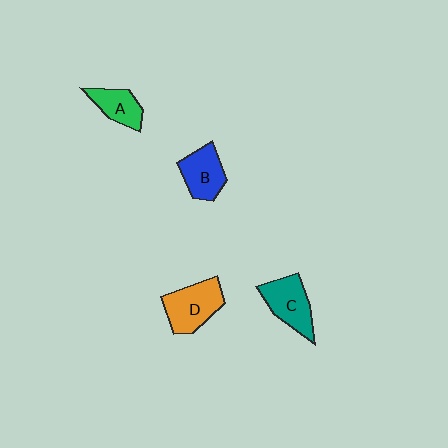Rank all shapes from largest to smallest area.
From largest to smallest: D (orange), C (teal), B (blue), A (green).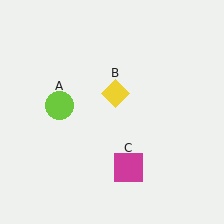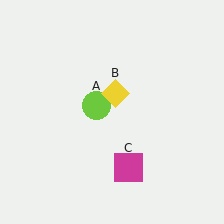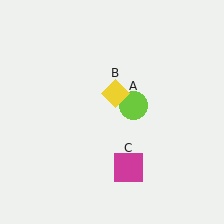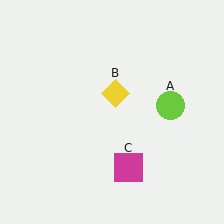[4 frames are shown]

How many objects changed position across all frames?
1 object changed position: lime circle (object A).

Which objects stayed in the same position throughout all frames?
Yellow diamond (object B) and magenta square (object C) remained stationary.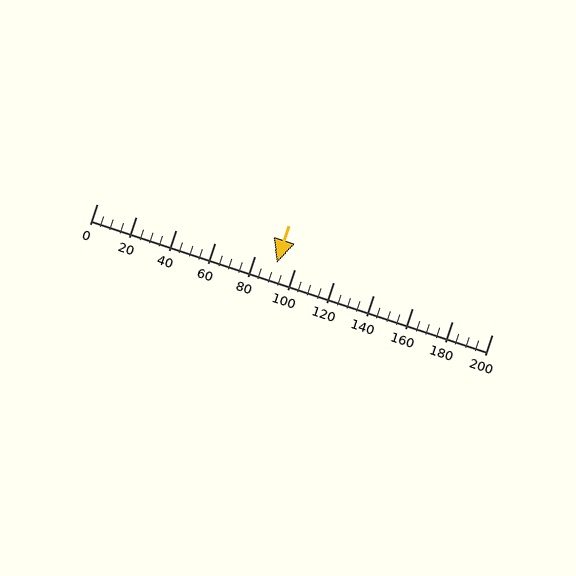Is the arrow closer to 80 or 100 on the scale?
The arrow is closer to 100.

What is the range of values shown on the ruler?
The ruler shows values from 0 to 200.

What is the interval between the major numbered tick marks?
The major tick marks are spaced 20 units apart.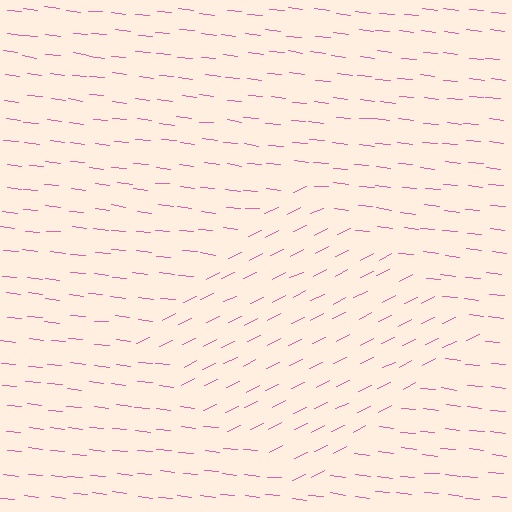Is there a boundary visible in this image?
Yes, there is a texture boundary formed by a change in line orientation.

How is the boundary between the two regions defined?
The boundary is defined purely by a change in line orientation (approximately 32 degrees difference). All lines are the same color and thickness.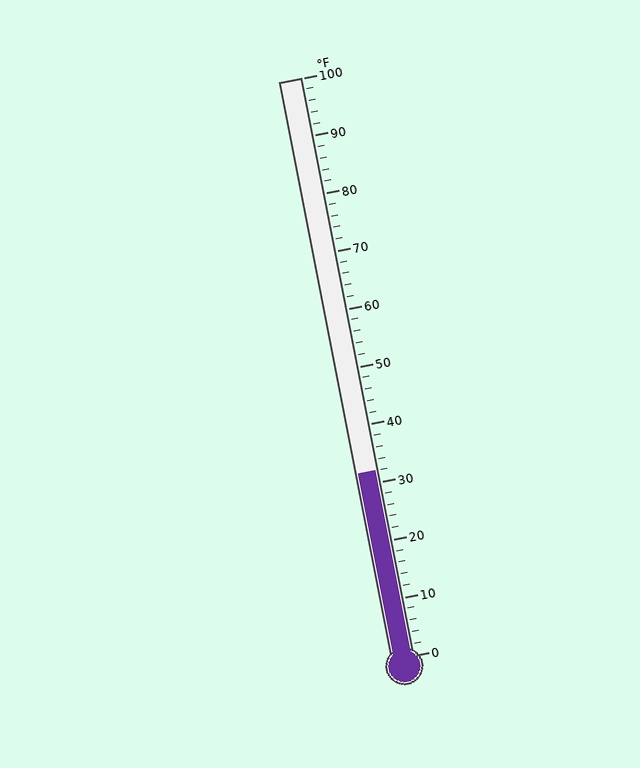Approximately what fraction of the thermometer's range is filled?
The thermometer is filled to approximately 30% of its range.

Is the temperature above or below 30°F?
The temperature is above 30°F.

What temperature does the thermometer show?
The thermometer shows approximately 32°F.